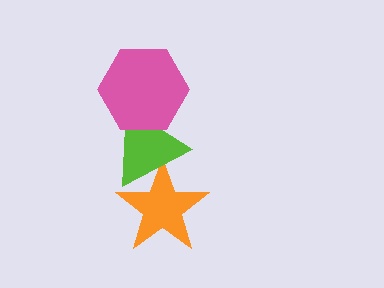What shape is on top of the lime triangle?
The pink hexagon is on top of the lime triangle.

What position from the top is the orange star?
The orange star is 3rd from the top.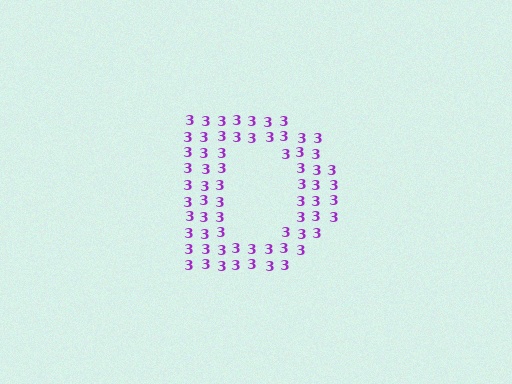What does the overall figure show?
The overall figure shows the letter D.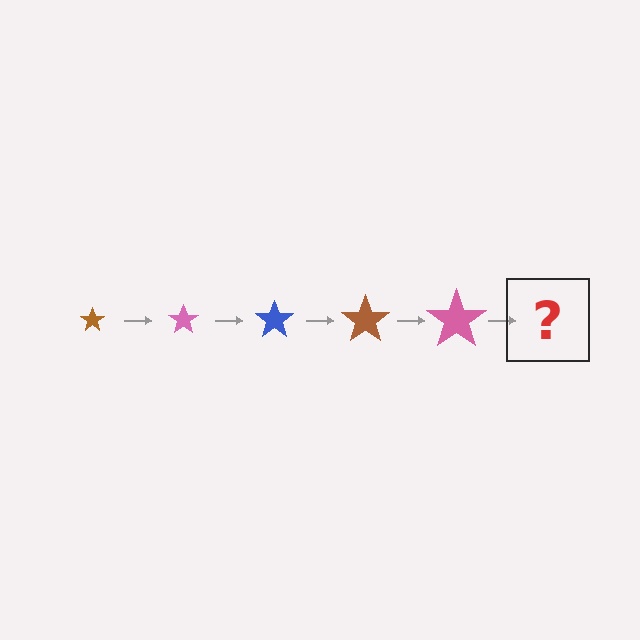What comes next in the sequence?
The next element should be a blue star, larger than the previous one.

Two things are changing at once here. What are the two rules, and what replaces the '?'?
The two rules are that the star grows larger each step and the color cycles through brown, pink, and blue. The '?' should be a blue star, larger than the previous one.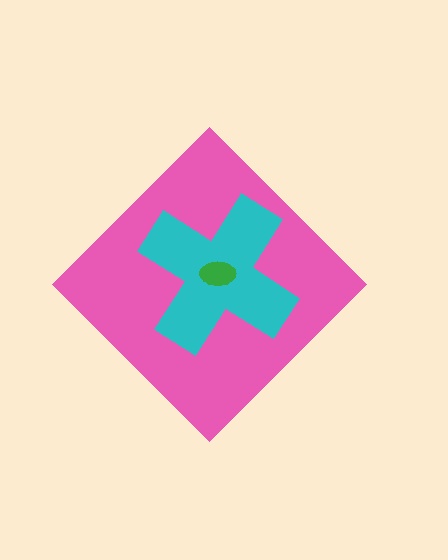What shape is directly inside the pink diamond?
The cyan cross.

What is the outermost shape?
The pink diamond.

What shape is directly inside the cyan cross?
The green ellipse.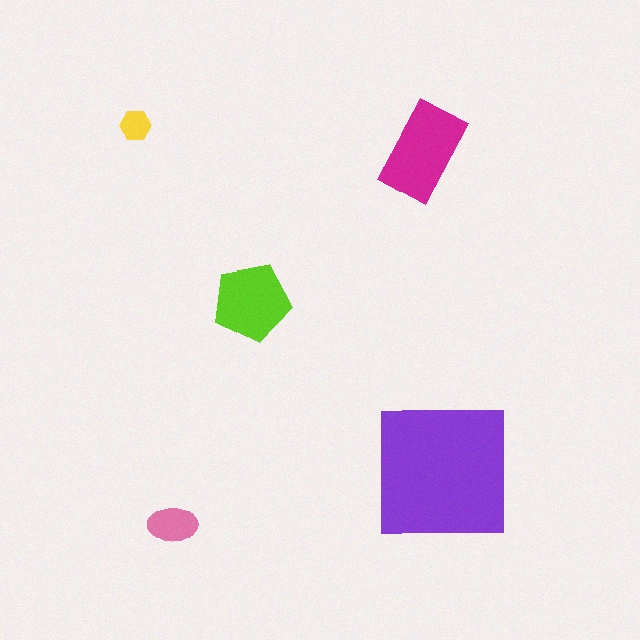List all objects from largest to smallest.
The purple square, the magenta rectangle, the lime pentagon, the pink ellipse, the yellow hexagon.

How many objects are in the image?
There are 5 objects in the image.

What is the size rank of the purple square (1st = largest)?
1st.